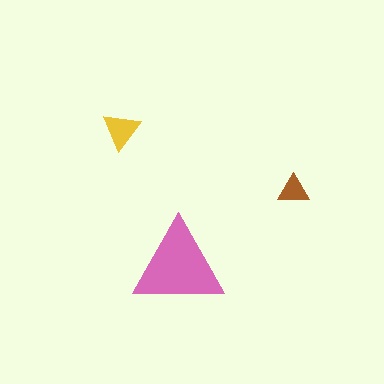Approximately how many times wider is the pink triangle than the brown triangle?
About 3 times wider.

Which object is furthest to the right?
The brown triangle is rightmost.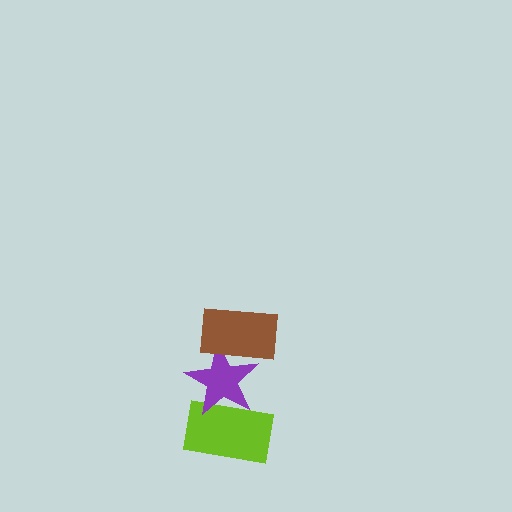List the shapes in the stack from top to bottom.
From top to bottom: the brown rectangle, the purple star, the lime rectangle.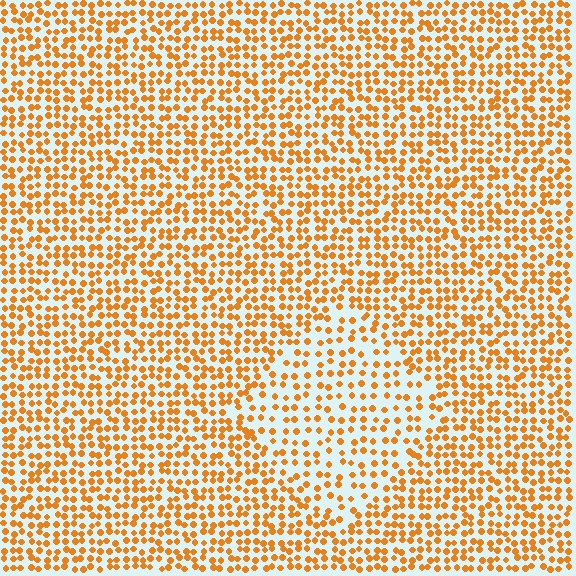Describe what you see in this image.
The image contains small orange elements arranged at two different densities. A diamond-shaped region is visible where the elements are less densely packed than the surrounding area.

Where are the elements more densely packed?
The elements are more densely packed outside the diamond boundary.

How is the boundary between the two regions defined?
The boundary is defined by a change in element density (approximately 1.7x ratio). All elements are the same color, size, and shape.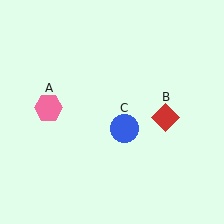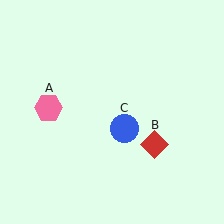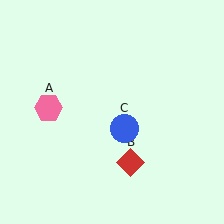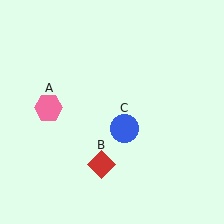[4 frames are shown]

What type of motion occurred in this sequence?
The red diamond (object B) rotated clockwise around the center of the scene.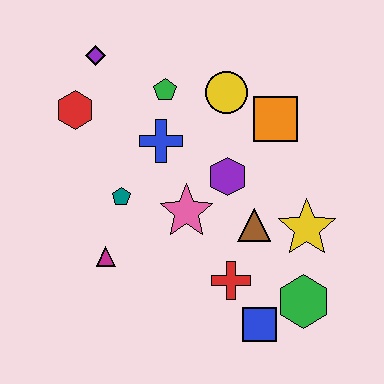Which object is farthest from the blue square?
The purple diamond is farthest from the blue square.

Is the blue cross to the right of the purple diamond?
Yes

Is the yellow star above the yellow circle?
No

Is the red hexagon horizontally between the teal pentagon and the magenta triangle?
No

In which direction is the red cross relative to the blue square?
The red cross is above the blue square.